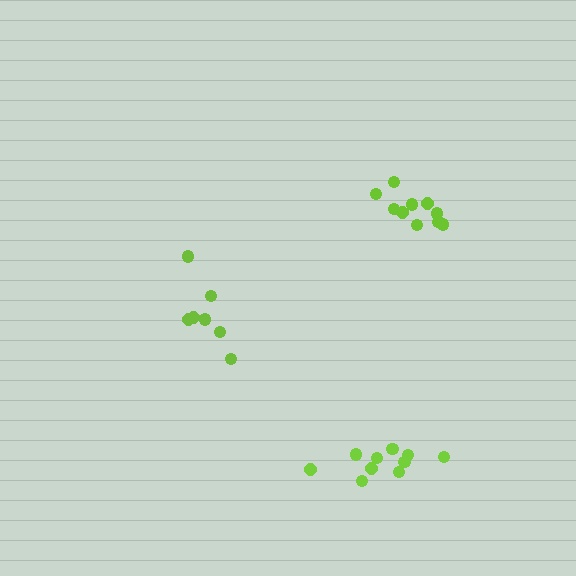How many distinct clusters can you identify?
There are 3 distinct clusters.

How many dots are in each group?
Group 1: 10 dots, Group 2: 7 dots, Group 3: 10 dots (27 total).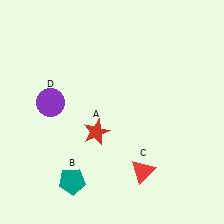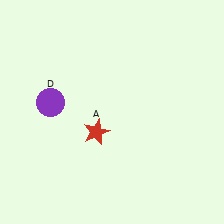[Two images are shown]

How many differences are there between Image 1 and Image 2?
There are 2 differences between the two images.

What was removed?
The red triangle (C), the teal pentagon (B) were removed in Image 2.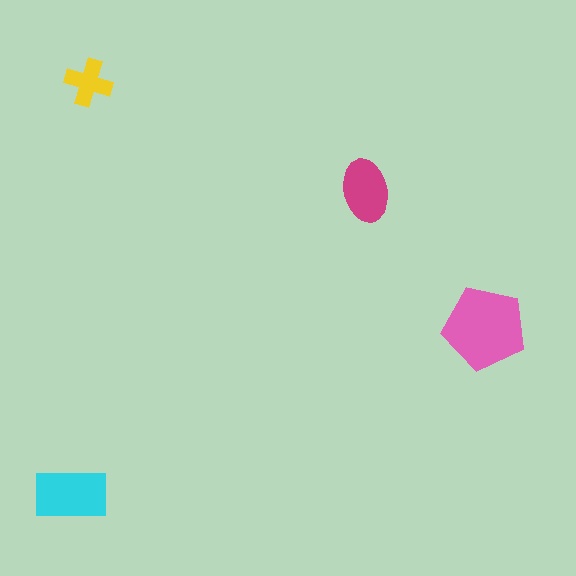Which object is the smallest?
The yellow cross.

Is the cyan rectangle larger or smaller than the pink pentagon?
Smaller.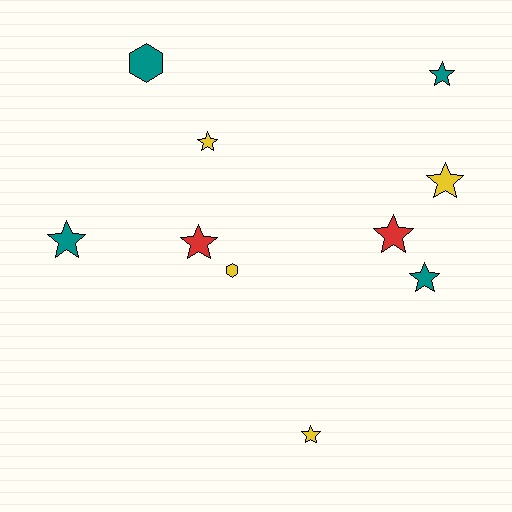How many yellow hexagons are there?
There is 1 yellow hexagon.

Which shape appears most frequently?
Star, with 8 objects.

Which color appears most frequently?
Yellow, with 4 objects.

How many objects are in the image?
There are 10 objects.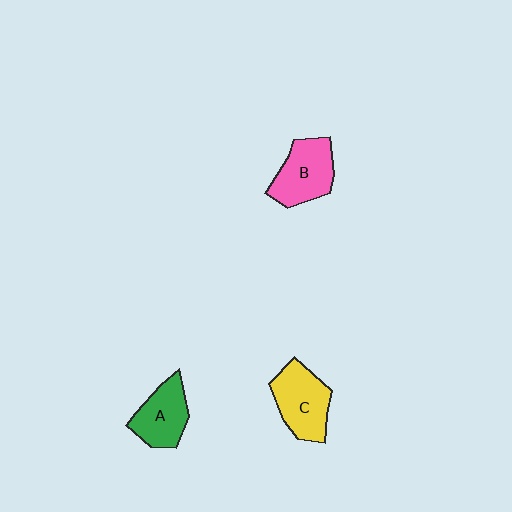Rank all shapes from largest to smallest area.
From largest to smallest: C (yellow), B (pink), A (green).